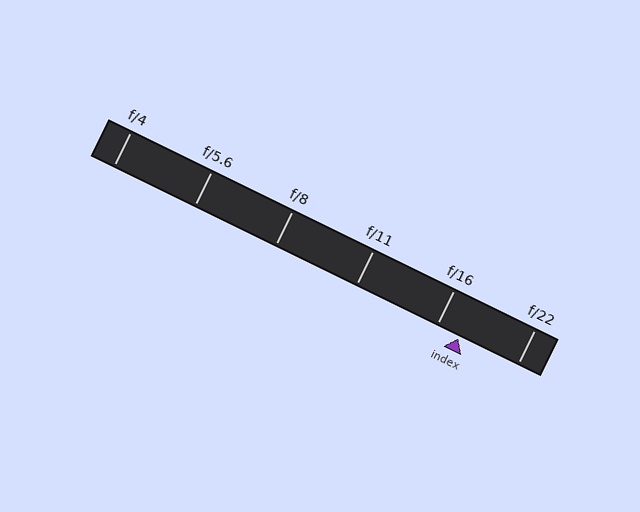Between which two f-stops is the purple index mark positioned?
The index mark is between f/16 and f/22.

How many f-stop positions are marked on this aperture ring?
There are 6 f-stop positions marked.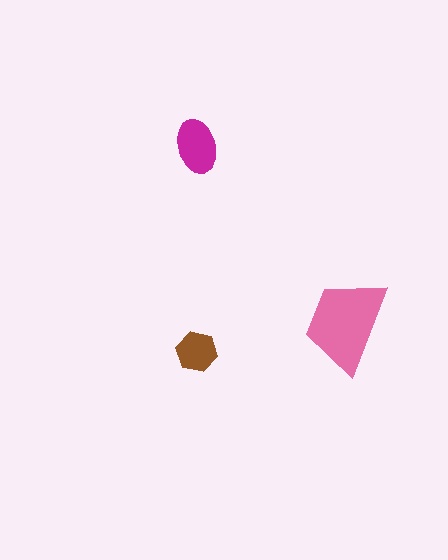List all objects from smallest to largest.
The brown hexagon, the magenta ellipse, the pink trapezoid.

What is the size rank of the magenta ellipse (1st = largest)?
2nd.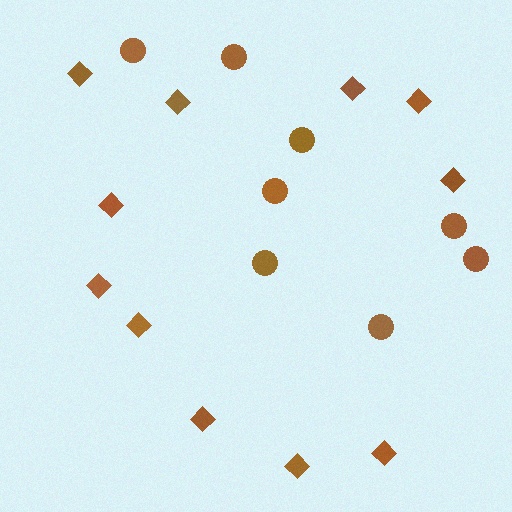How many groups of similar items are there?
There are 2 groups: one group of diamonds (11) and one group of circles (8).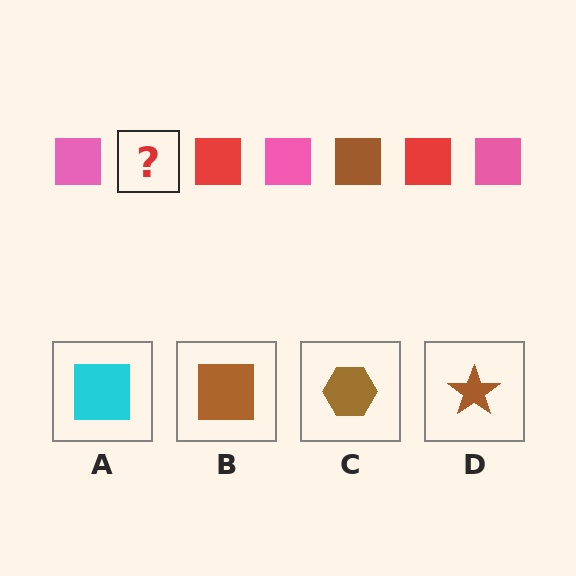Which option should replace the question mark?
Option B.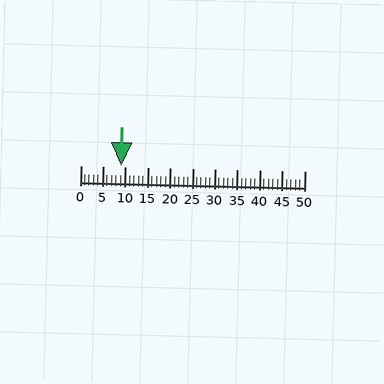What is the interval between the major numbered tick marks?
The major tick marks are spaced 5 units apart.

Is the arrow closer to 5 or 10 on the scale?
The arrow is closer to 10.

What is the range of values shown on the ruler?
The ruler shows values from 0 to 50.